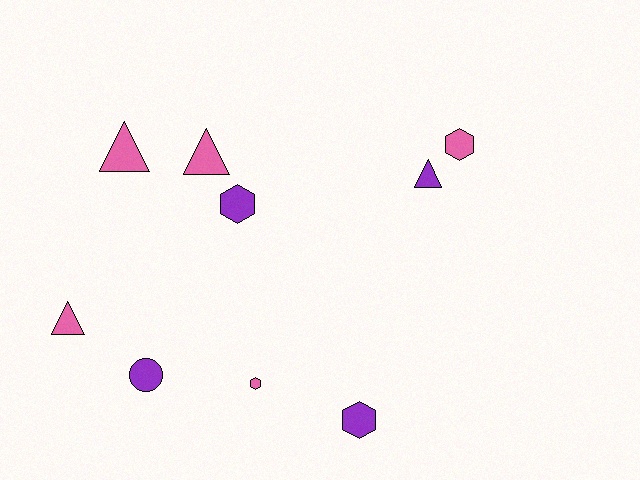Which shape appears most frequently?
Triangle, with 4 objects.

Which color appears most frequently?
Pink, with 5 objects.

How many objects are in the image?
There are 9 objects.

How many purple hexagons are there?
There are 2 purple hexagons.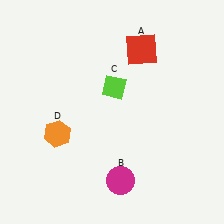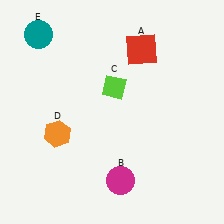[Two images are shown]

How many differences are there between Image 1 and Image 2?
There is 1 difference between the two images.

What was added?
A teal circle (E) was added in Image 2.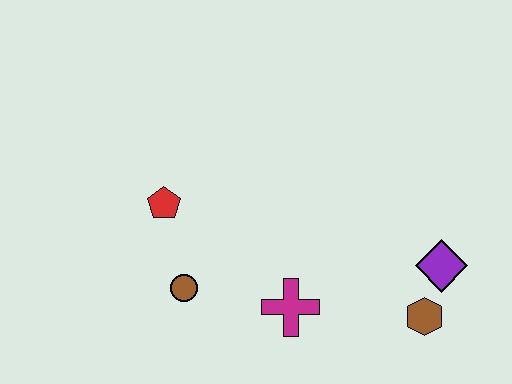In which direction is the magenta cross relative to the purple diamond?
The magenta cross is to the left of the purple diamond.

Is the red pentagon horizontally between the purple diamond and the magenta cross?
No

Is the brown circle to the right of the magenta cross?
No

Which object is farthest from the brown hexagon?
The red pentagon is farthest from the brown hexagon.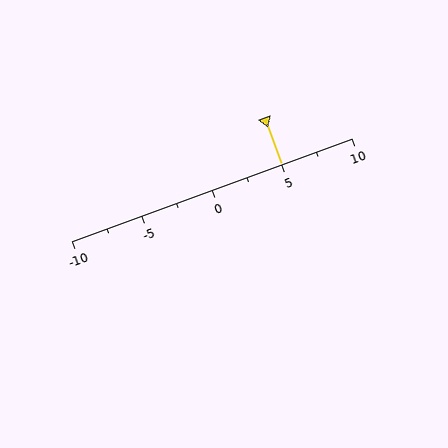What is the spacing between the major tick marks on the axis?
The major ticks are spaced 5 apart.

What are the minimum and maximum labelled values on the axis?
The axis runs from -10 to 10.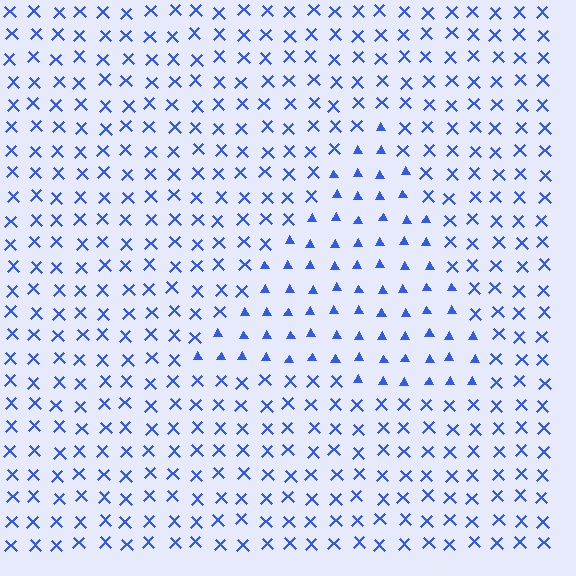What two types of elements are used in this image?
The image uses triangles inside the triangle region and X marks outside it.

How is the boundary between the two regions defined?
The boundary is defined by a change in element shape: triangles inside vs. X marks outside. All elements share the same color and spacing.